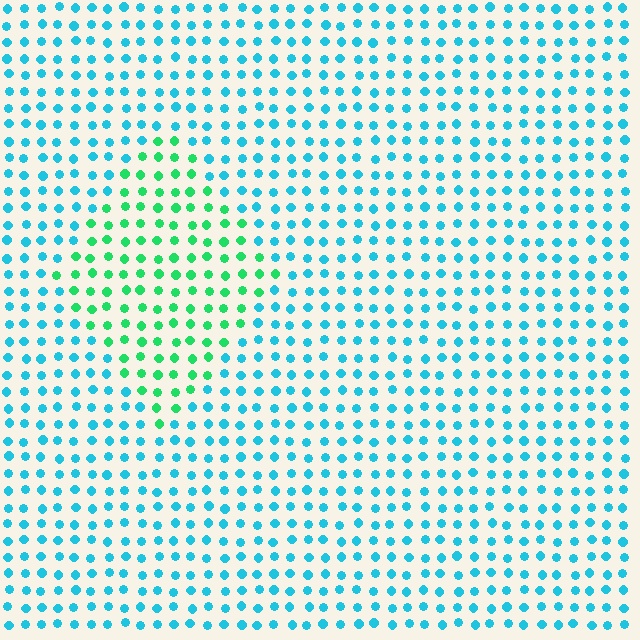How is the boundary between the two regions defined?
The boundary is defined purely by a slight shift in hue (about 47 degrees). Spacing, size, and orientation are identical on both sides.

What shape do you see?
I see a diamond.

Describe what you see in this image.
The image is filled with small cyan elements in a uniform arrangement. A diamond-shaped region is visible where the elements are tinted to a slightly different hue, forming a subtle color boundary.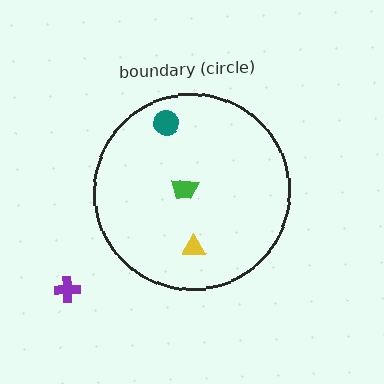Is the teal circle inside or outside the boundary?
Inside.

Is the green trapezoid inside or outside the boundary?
Inside.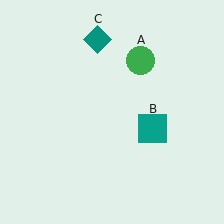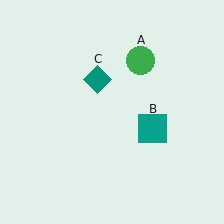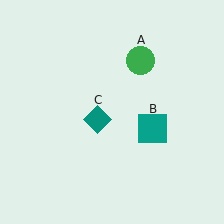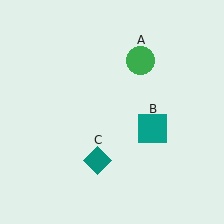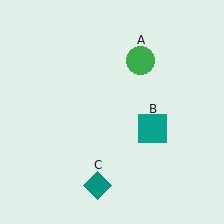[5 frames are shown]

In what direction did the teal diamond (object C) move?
The teal diamond (object C) moved down.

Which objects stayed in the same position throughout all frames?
Green circle (object A) and teal square (object B) remained stationary.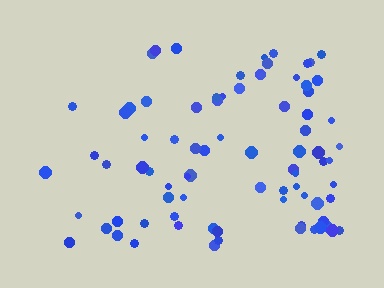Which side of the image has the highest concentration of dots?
The right.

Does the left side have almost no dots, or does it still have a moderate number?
Still a moderate number, just noticeably fewer than the right.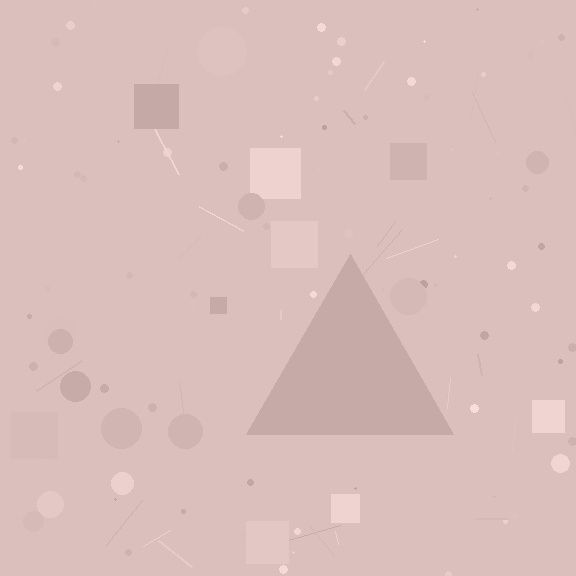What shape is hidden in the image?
A triangle is hidden in the image.